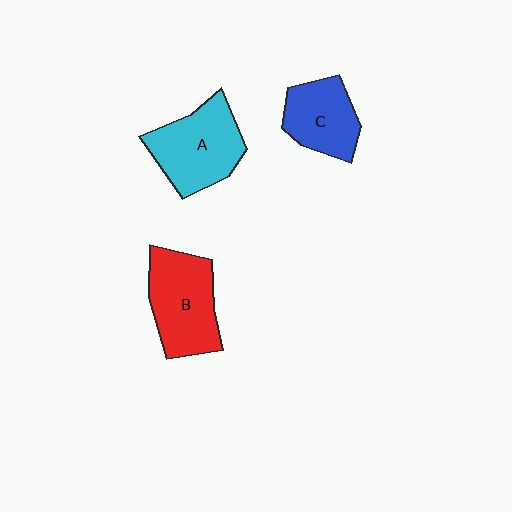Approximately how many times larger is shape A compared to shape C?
Approximately 1.3 times.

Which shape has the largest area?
Shape A (cyan).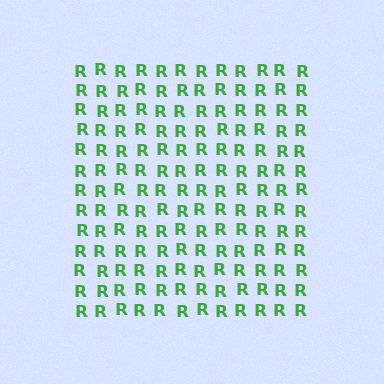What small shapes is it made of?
It is made of small letter R's.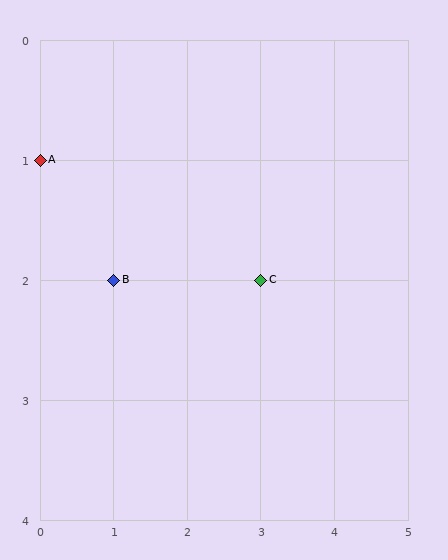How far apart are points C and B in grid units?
Points C and B are 2 columns apart.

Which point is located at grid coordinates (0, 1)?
Point A is at (0, 1).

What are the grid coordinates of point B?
Point B is at grid coordinates (1, 2).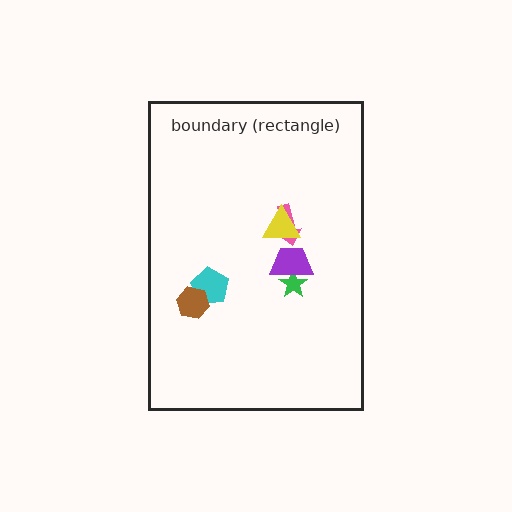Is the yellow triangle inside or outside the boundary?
Inside.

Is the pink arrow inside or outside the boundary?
Inside.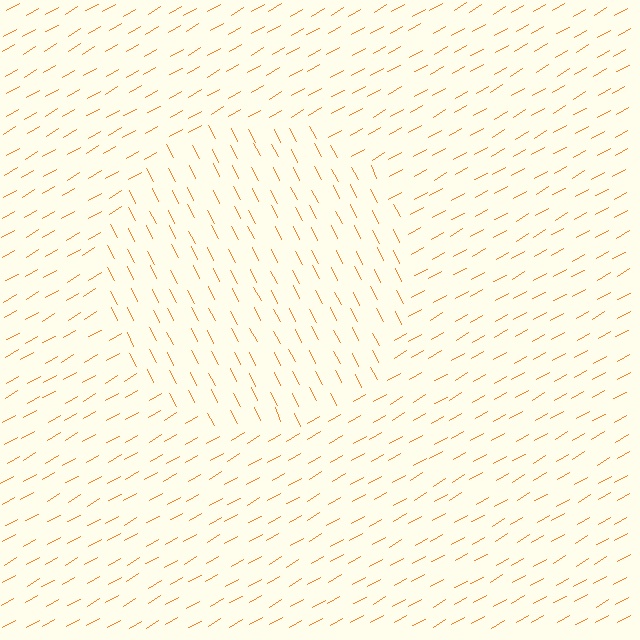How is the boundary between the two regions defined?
The boundary is defined purely by a change in line orientation (approximately 87 degrees difference). All lines are the same color and thickness.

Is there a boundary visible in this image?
Yes, there is a texture boundary formed by a change in line orientation.